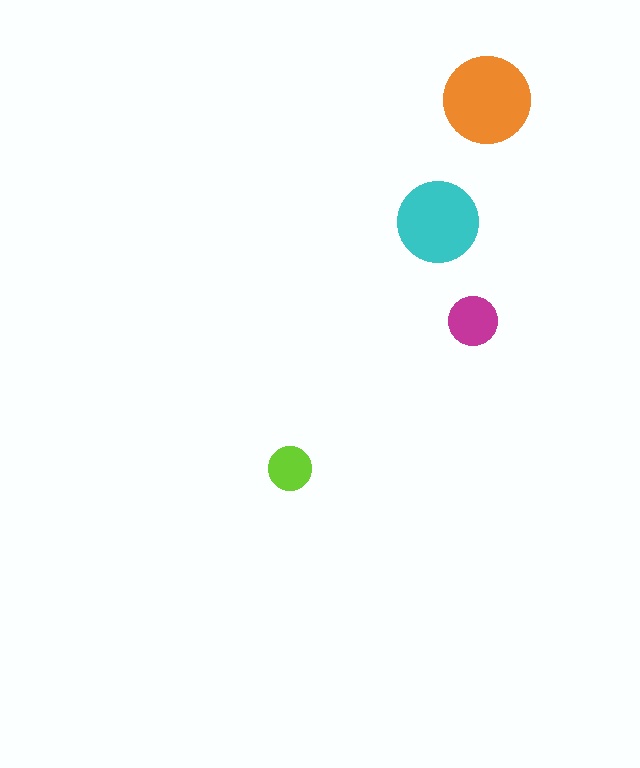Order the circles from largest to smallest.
the orange one, the cyan one, the magenta one, the lime one.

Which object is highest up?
The orange circle is topmost.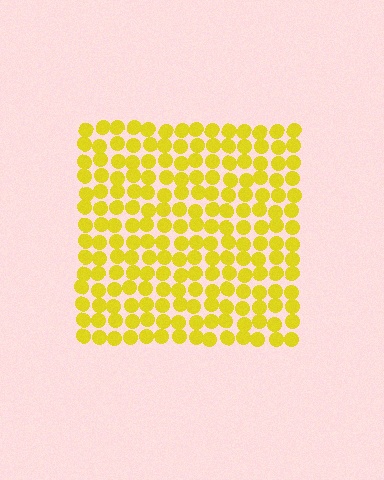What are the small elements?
The small elements are circles.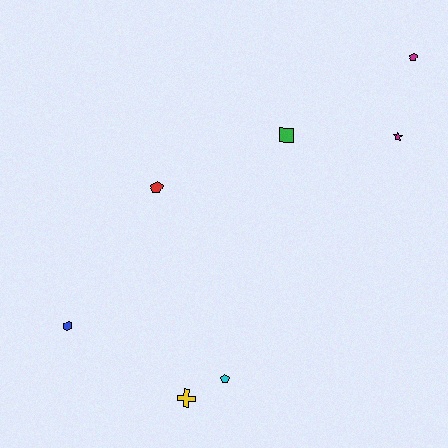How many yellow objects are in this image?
There is 1 yellow object.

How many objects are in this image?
There are 7 objects.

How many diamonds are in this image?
There are no diamonds.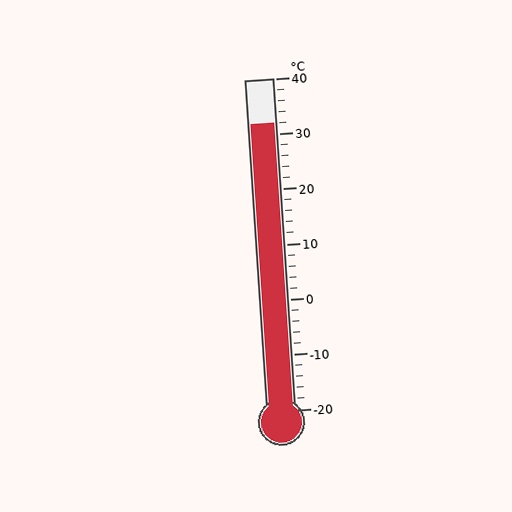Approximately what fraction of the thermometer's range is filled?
The thermometer is filled to approximately 85% of its range.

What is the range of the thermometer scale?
The thermometer scale ranges from -20°C to 40°C.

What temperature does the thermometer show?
The thermometer shows approximately 32°C.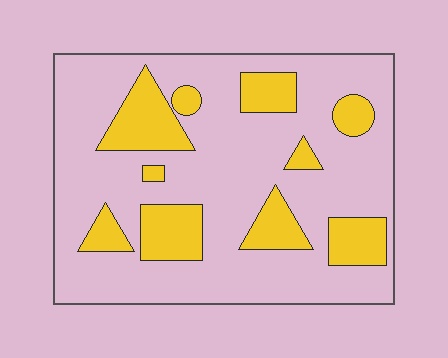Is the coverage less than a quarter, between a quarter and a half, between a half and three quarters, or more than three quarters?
Less than a quarter.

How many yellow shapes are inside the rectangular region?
10.